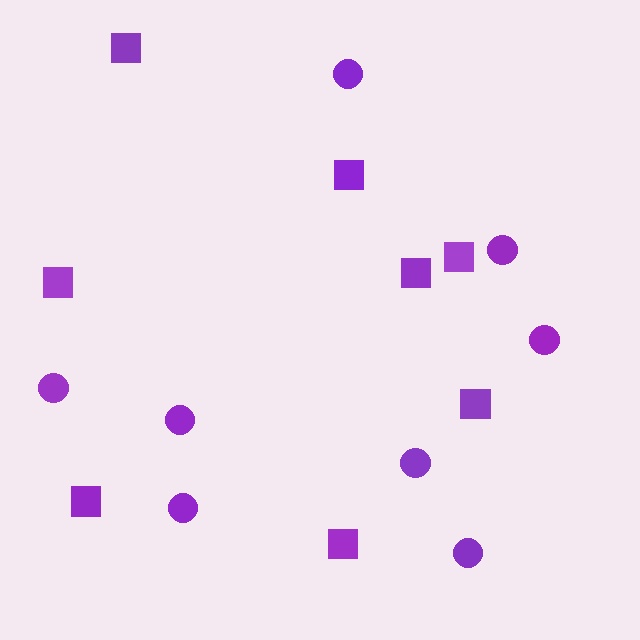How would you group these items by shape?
There are 2 groups: one group of circles (8) and one group of squares (8).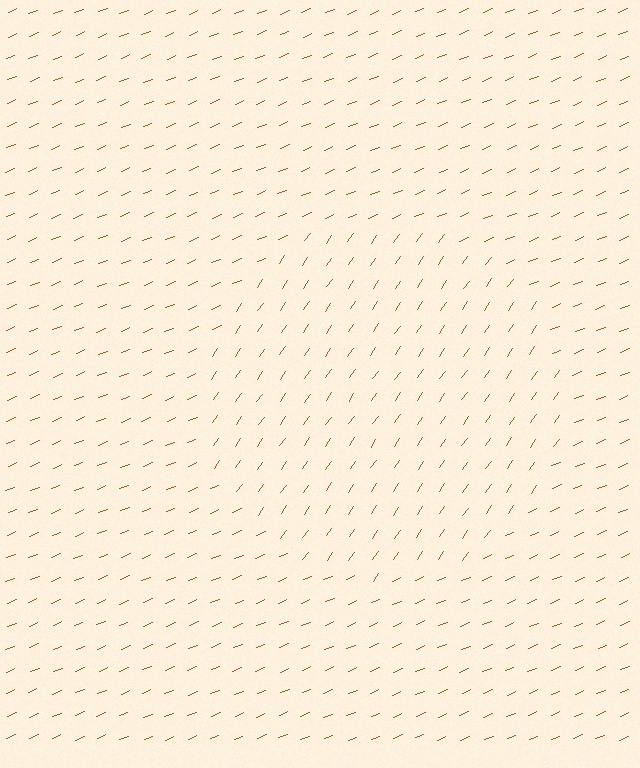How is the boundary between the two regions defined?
The boundary is defined purely by a change in line orientation (approximately 33 degrees difference). All lines are the same color and thickness.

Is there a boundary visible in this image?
Yes, there is a texture boundary formed by a change in line orientation.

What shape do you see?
I see a circle.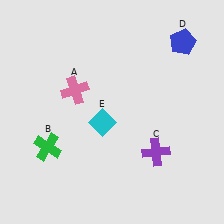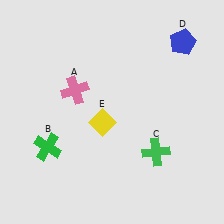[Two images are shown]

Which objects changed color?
C changed from purple to green. E changed from cyan to yellow.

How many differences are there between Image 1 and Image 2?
There are 2 differences between the two images.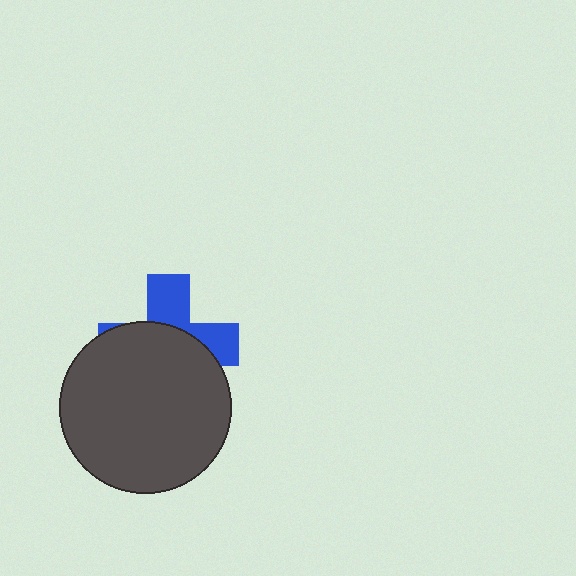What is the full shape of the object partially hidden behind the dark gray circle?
The partially hidden object is a blue cross.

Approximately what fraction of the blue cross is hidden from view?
Roughly 62% of the blue cross is hidden behind the dark gray circle.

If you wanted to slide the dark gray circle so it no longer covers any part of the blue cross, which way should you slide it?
Slide it down — that is the most direct way to separate the two shapes.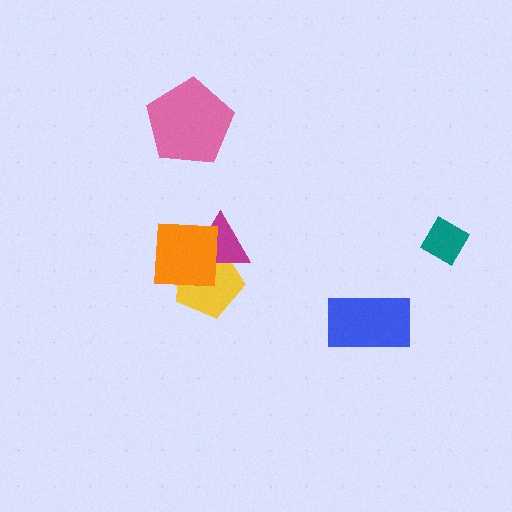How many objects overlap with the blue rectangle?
0 objects overlap with the blue rectangle.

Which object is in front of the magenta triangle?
The orange square is in front of the magenta triangle.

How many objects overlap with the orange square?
2 objects overlap with the orange square.